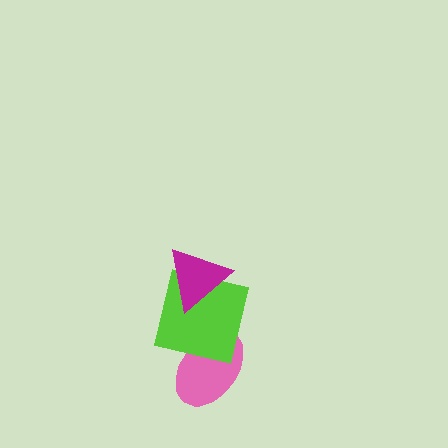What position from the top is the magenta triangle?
The magenta triangle is 1st from the top.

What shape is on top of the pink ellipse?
The lime square is on top of the pink ellipse.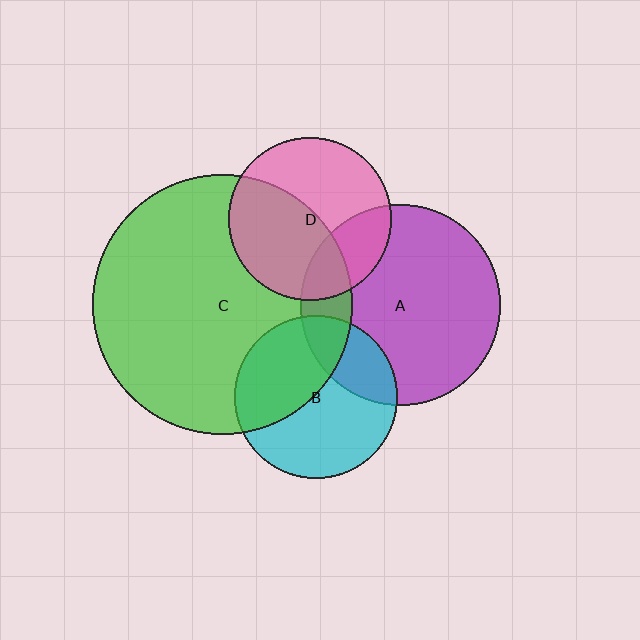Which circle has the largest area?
Circle C (green).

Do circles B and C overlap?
Yes.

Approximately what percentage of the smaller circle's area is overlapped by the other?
Approximately 40%.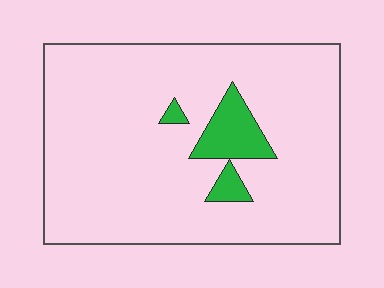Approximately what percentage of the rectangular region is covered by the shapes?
Approximately 10%.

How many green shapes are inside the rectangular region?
3.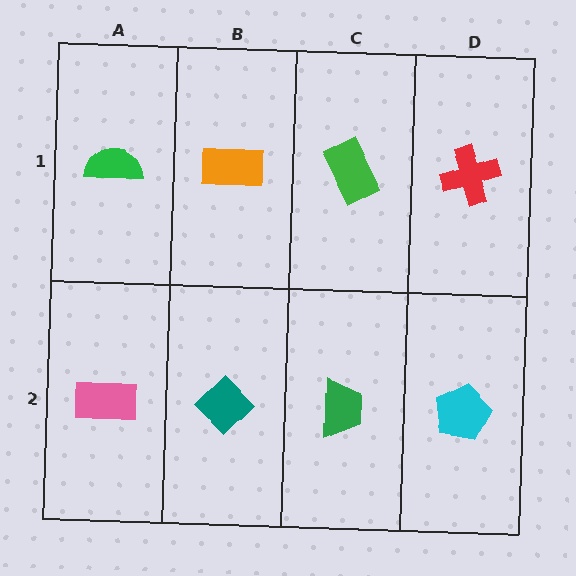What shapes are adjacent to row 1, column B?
A teal diamond (row 2, column B), a green semicircle (row 1, column A), a green rectangle (row 1, column C).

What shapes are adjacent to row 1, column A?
A pink rectangle (row 2, column A), an orange rectangle (row 1, column B).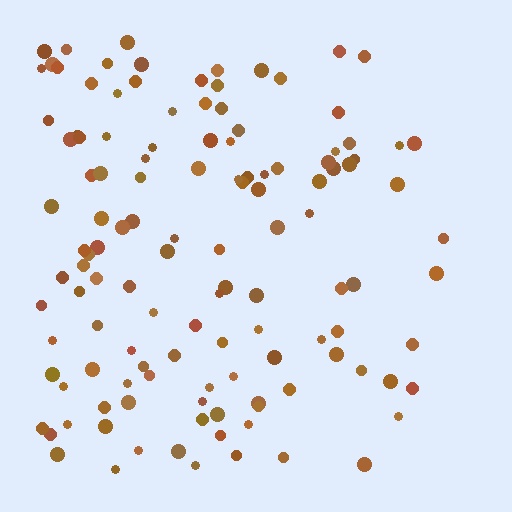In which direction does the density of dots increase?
From right to left, with the left side densest.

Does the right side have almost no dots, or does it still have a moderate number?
Still a moderate number, just noticeably fewer than the left.